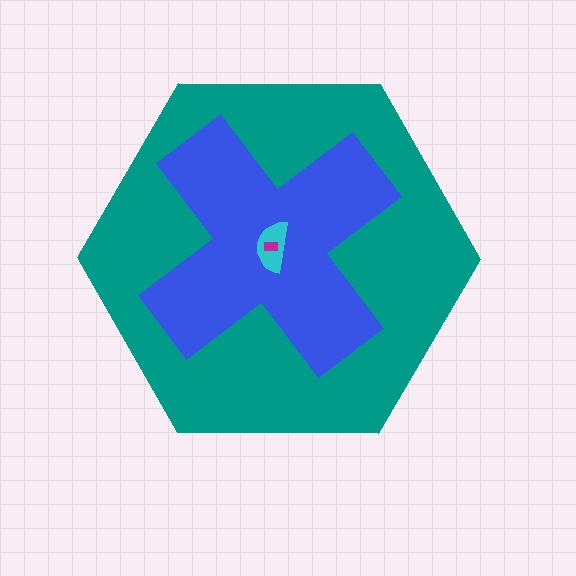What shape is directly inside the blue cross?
The cyan semicircle.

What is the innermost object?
The magenta rectangle.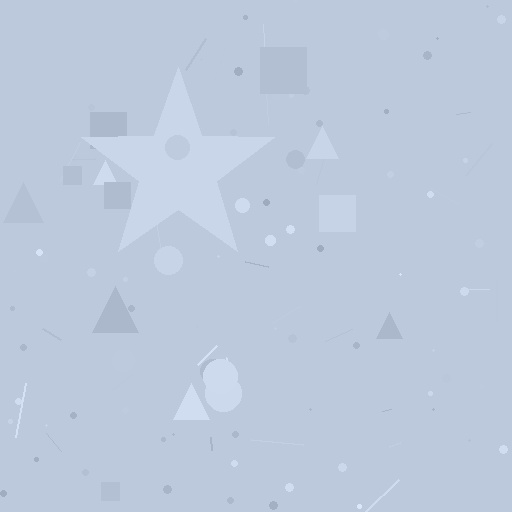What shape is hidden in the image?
A star is hidden in the image.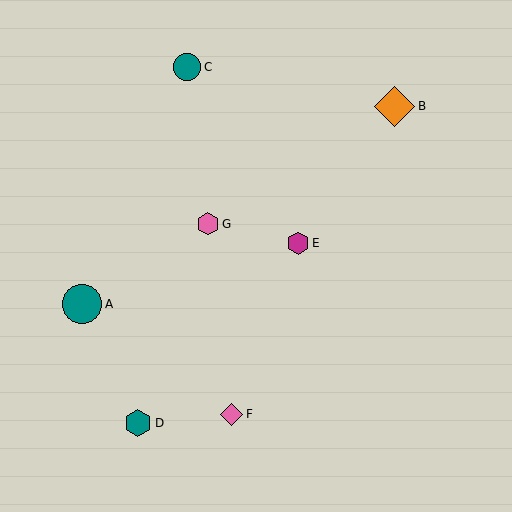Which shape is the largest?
The orange diamond (labeled B) is the largest.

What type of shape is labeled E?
Shape E is a magenta hexagon.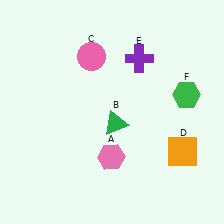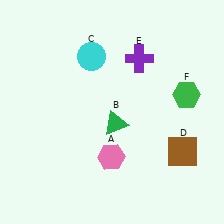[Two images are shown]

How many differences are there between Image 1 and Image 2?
There are 2 differences between the two images.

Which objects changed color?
C changed from pink to cyan. D changed from orange to brown.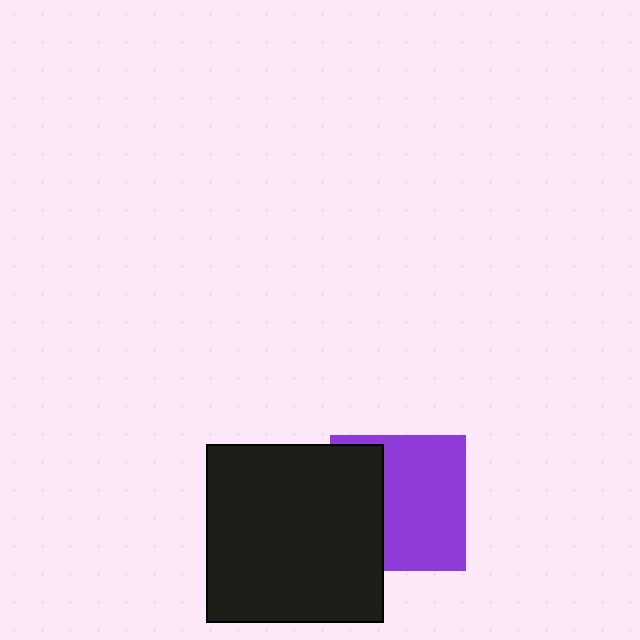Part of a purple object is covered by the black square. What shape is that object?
It is a square.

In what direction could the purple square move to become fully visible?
The purple square could move right. That would shift it out from behind the black square entirely.